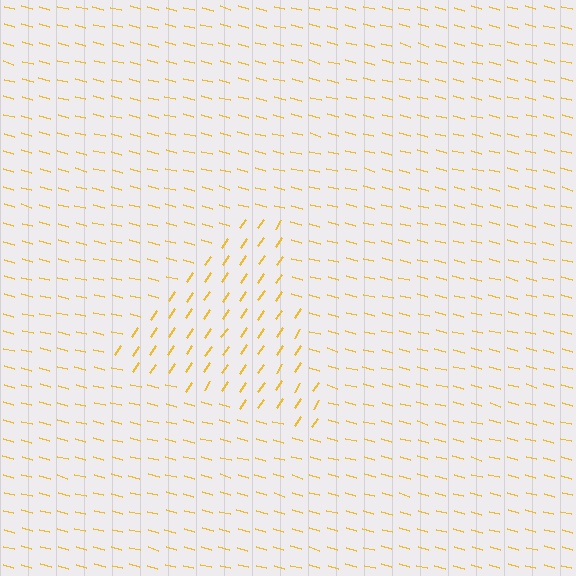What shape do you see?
I see a triangle.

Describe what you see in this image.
The image is filled with small yellow line segments. A triangle region in the image has lines oriented differently from the surrounding lines, creating a visible texture boundary.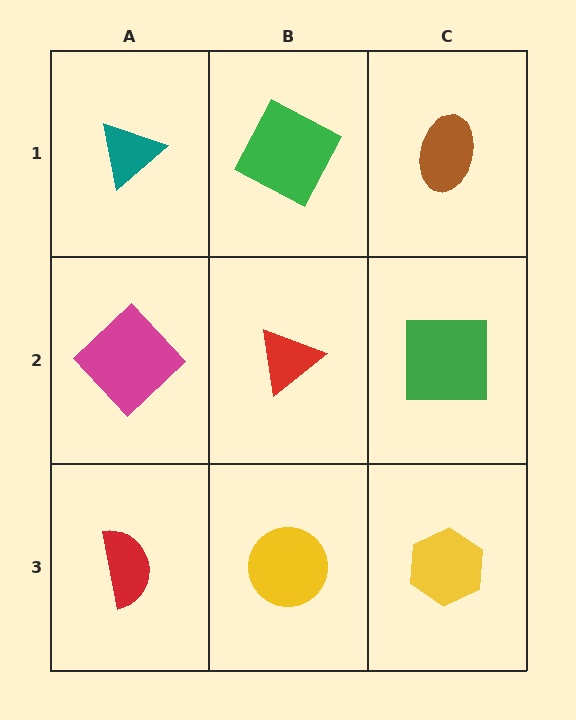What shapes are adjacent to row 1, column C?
A green square (row 2, column C), a green square (row 1, column B).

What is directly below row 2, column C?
A yellow hexagon.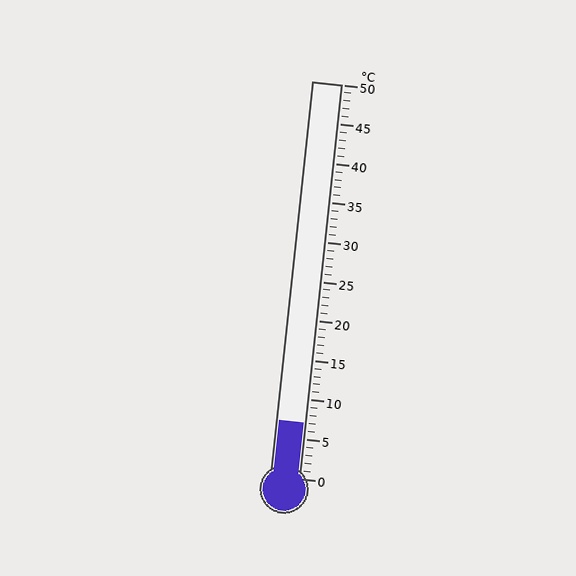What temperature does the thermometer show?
The thermometer shows approximately 7°C.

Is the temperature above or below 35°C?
The temperature is below 35°C.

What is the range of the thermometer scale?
The thermometer scale ranges from 0°C to 50°C.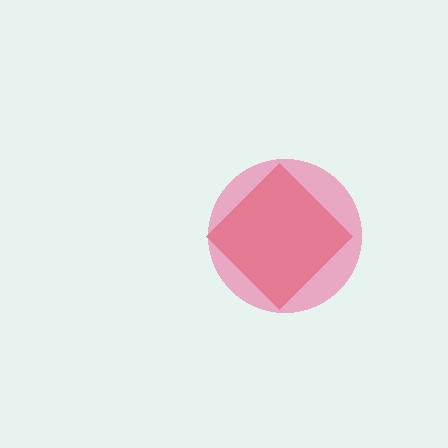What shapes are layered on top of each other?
The layered shapes are: a red diamond, a pink circle.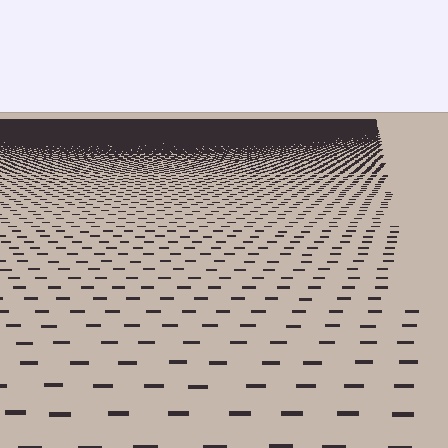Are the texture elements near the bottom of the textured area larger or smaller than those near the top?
Larger. Near the bottom, elements are closer to the viewer and appear at a bigger on-screen size.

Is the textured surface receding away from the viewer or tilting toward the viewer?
The surface is receding away from the viewer. Texture elements get smaller and denser toward the top.